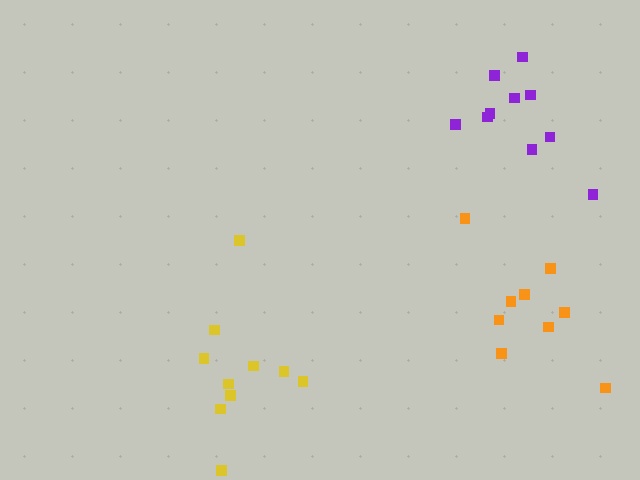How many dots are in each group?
Group 1: 10 dots, Group 2: 9 dots, Group 3: 10 dots (29 total).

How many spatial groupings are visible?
There are 3 spatial groupings.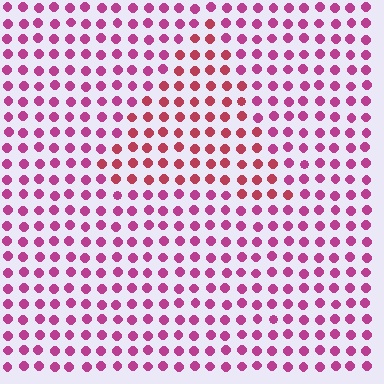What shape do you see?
I see a triangle.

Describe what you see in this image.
The image is filled with small magenta elements in a uniform arrangement. A triangle-shaped region is visible where the elements are tinted to a slightly different hue, forming a subtle color boundary.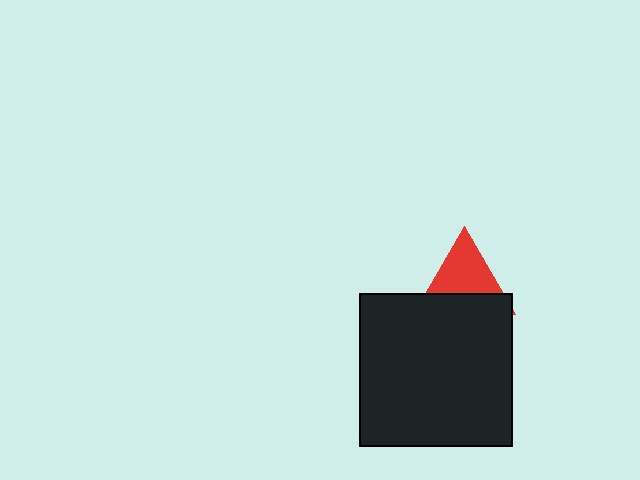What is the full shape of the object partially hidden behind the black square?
The partially hidden object is a red triangle.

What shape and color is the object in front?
The object in front is a black square.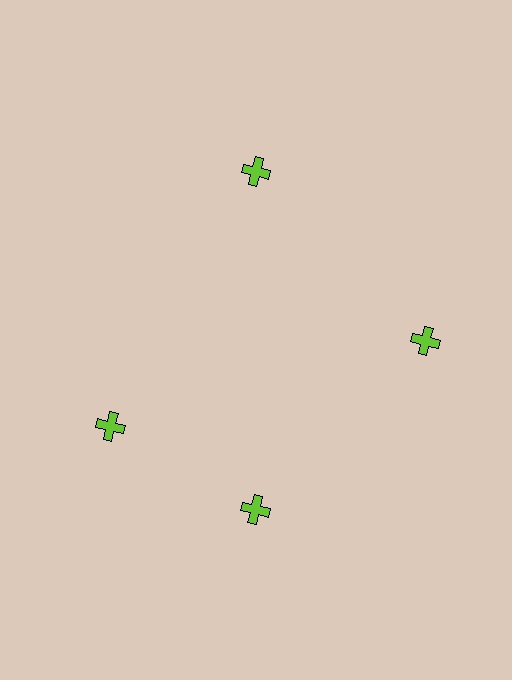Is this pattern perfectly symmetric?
No. The 4 lime crosses are arranged in a ring, but one element near the 9 o'clock position is rotated out of alignment along the ring, breaking the 4-fold rotational symmetry.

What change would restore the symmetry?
The symmetry would be restored by rotating it back into even spacing with its neighbors so that all 4 crosses sit at equal angles and equal distance from the center.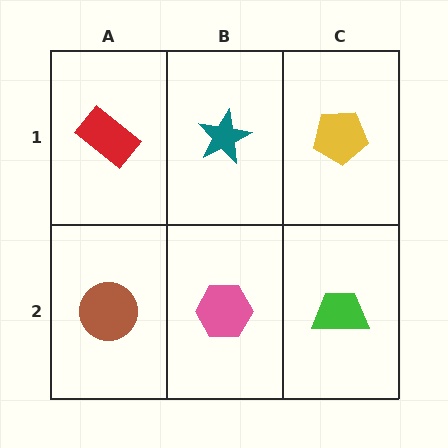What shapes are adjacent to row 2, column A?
A red rectangle (row 1, column A), a pink hexagon (row 2, column B).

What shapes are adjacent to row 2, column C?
A yellow pentagon (row 1, column C), a pink hexagon (row 2, column B).